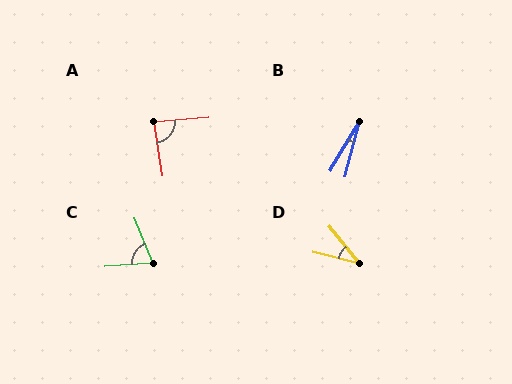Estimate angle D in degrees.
Approximately 37 degrees.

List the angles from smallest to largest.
B (17°), D (37°), C (72°), A (86°).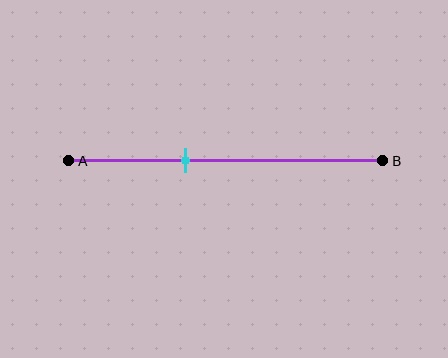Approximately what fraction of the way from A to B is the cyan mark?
The cyan mark is approximately 35% of the way from A to B.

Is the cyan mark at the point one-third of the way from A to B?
No, the mark is at about 35% from A, not at the 33% one-third point.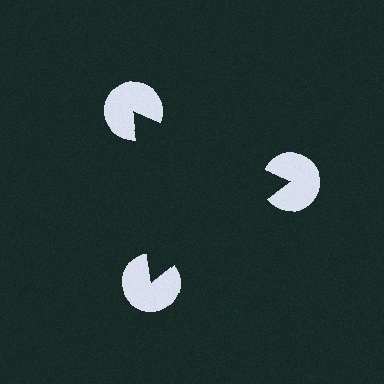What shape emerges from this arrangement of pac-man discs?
An illusory triangle — its edges are inferred from the aligned wedge cuts in the pac-man discs, not physically drawn.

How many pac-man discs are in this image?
There are 3 — one at each vertex of the illusory triangle.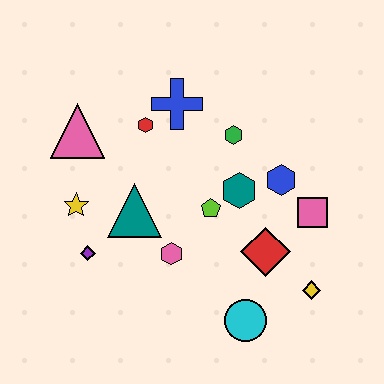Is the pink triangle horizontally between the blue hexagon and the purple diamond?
No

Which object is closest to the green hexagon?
The teal hexagon is closest to the green hexagon.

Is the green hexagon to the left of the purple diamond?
No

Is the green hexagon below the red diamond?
No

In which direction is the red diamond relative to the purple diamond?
The red diamond is to the right of the purple diamond.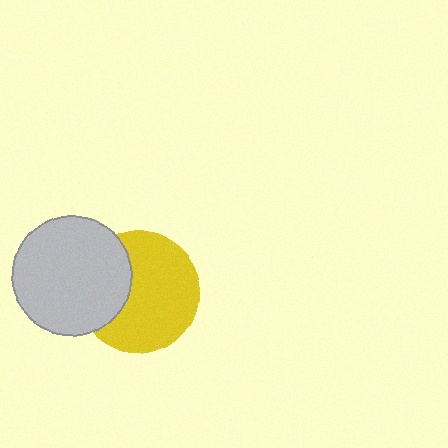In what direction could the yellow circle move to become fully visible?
The yellow circle could move right. That would shift it out from behind the light gray circle entirely.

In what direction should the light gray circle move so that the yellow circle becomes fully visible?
The light gray circle should move left. That is the shortest direction to clear the overlap and leave the yellow circle fully visible.